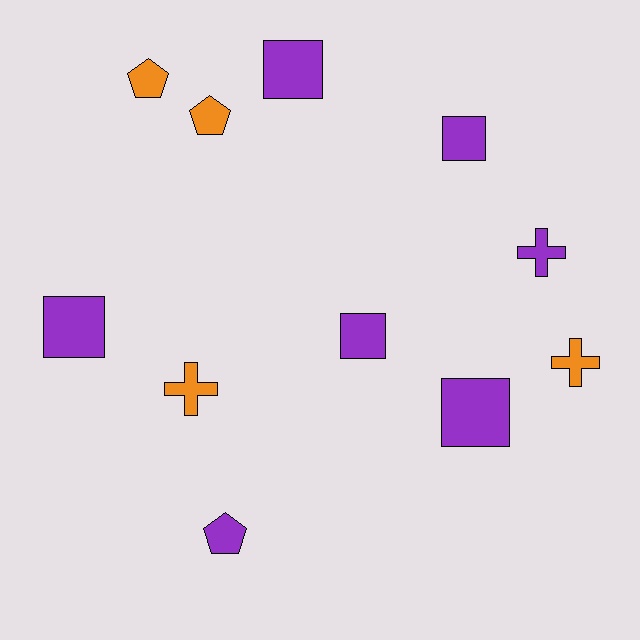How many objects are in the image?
There are 11 objects.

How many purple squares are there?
There are 5 purple squares.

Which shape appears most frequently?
Square, with 5 objects.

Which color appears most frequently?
Purple, with 7 objects.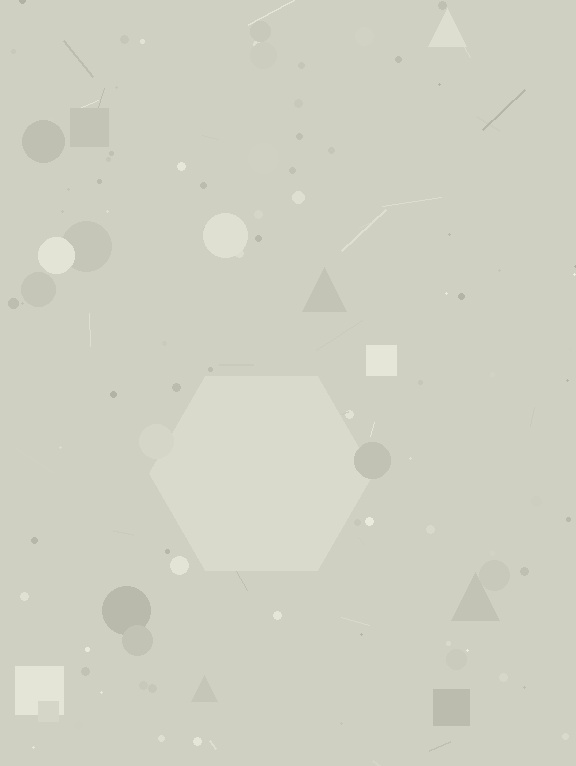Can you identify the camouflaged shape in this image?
The camouflaged shape is a hexagon.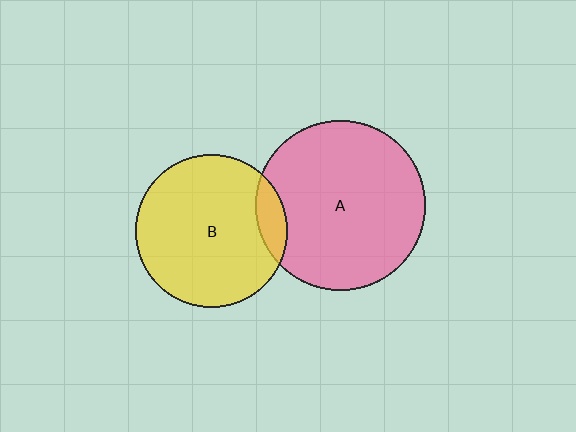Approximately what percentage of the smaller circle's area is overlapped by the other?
Approximately 10%.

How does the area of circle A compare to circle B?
Approximately 1.2 times.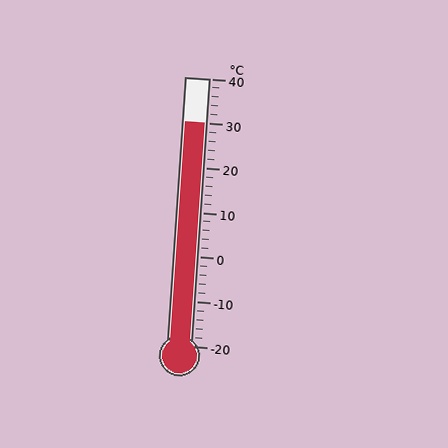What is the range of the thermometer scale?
The thermometer scale ranges from -20°C to 40°C.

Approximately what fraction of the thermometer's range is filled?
The thermometer is filled to approximately 85% of its range.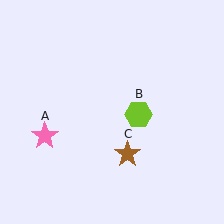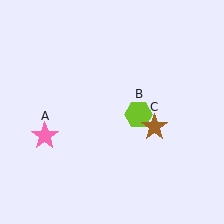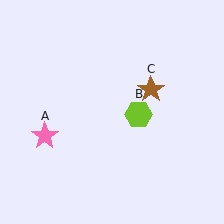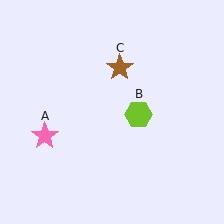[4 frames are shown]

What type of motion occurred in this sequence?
The brown star (object C) rotated counterclockwise around the center of the scene.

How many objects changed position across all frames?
1 object changed position: brown star (object C).